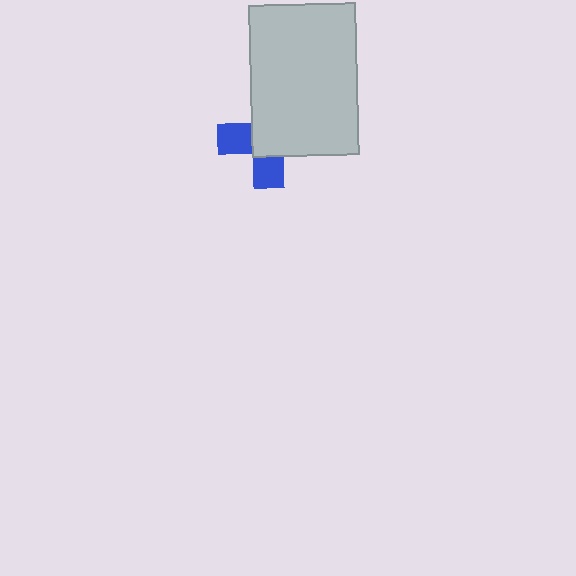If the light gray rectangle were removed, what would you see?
You would see the complete blue cross.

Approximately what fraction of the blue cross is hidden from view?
Roughly 62% of the blue cross is hidden behind the light gray rectangle.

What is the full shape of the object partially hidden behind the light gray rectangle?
The partially hidden object is a blue cross.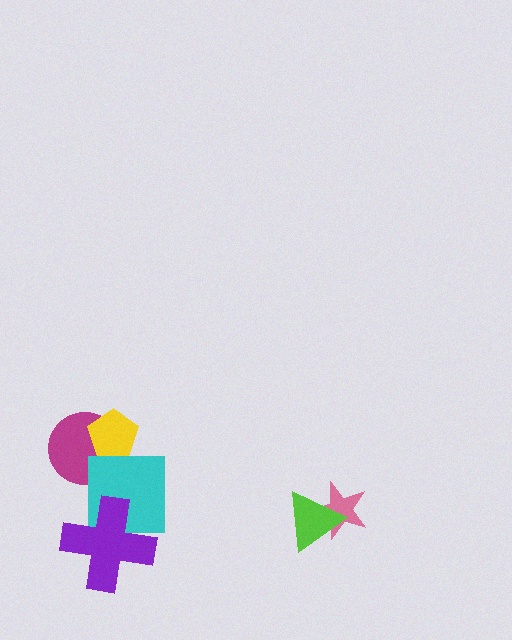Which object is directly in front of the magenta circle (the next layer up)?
The yellow pentagon is directly in front of the magenta circle.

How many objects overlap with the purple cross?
1 object overlaps with the purple cross.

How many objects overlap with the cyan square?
2 objects overlap with the cyan square.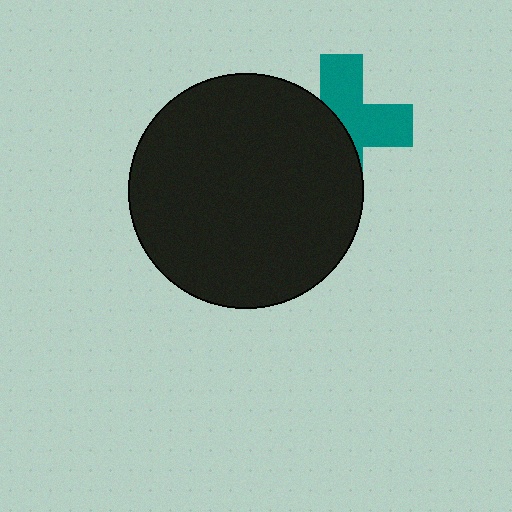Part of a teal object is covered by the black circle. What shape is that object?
It is a cross.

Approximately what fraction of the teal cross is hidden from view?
Roughly 50% of the teal cross is hidden behind the black circle.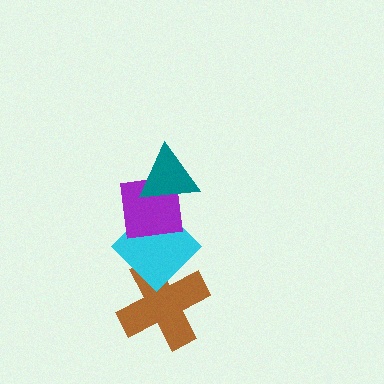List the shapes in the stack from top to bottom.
From top to bottom: the teal triangle, the purple square, the cyan diamond, the brown cross.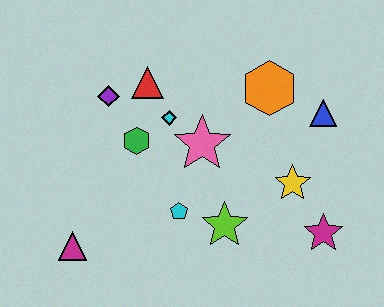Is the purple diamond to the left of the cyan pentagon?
Yes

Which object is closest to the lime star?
The cyan pentagon is closest to the lime star.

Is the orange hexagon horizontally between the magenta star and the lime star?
Yes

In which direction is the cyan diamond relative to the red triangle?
The cyan diamond is below the red triangle.